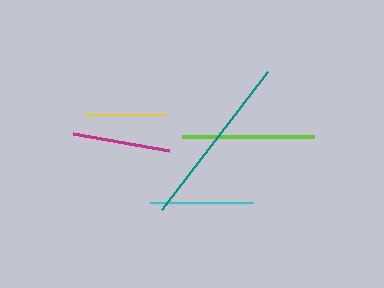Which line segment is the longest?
The teal line is the longest at approximately 175 pixels.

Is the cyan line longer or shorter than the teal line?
The teal line is longer than the cyan line.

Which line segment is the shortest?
The yellow line is the shortest at approximately 82 pixels.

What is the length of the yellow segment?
The yellow segment is approximately 82 pixels long.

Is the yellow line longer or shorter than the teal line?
The teal line is longer than the yellow line.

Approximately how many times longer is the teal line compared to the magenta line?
The teal line is approximately 1.8 times the length of the magenta line.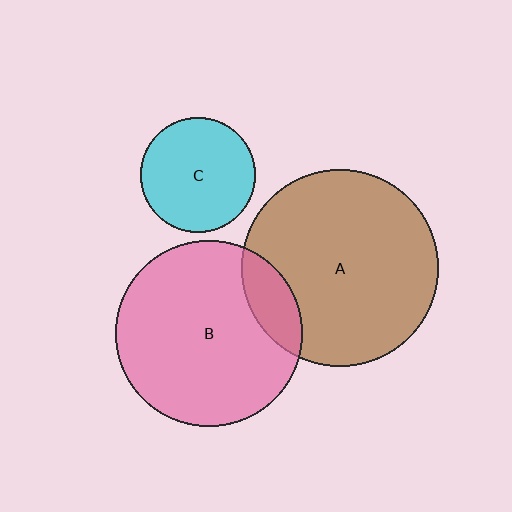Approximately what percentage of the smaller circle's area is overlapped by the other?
Approximately 15%.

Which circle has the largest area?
Circle A (brown).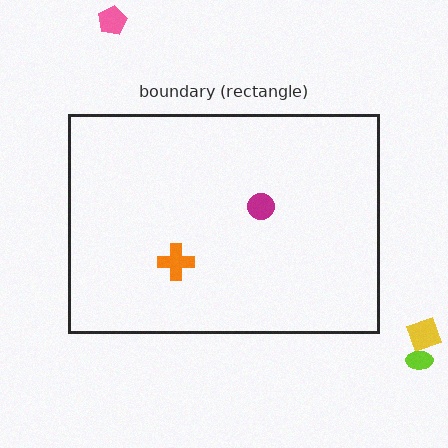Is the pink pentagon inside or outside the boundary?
Outside.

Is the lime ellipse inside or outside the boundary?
Outside.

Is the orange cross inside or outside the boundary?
Inside.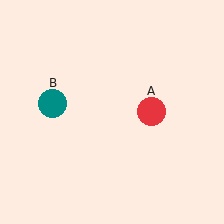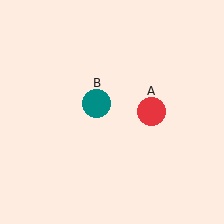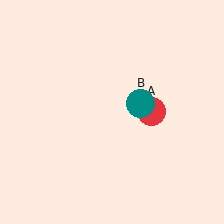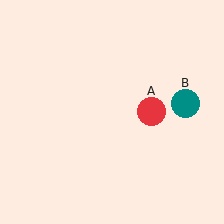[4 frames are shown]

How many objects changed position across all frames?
1 object changed position: teal circle (object B).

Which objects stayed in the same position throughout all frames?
Red circle (object A) remained stationary.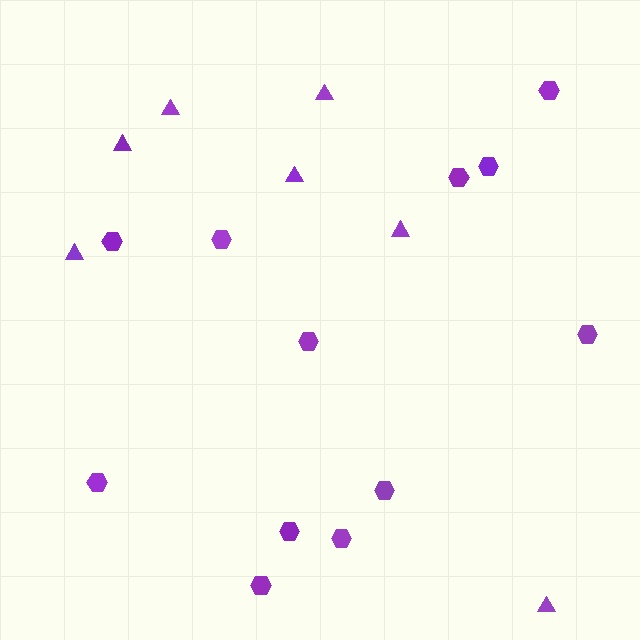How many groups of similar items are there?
There are 2 groups: one group of triangles (7) and one group of hexagons (12).